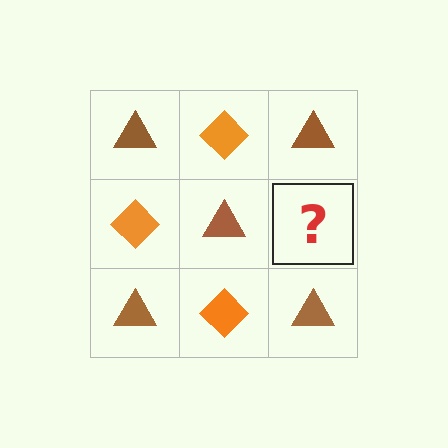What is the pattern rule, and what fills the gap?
The rule is that it alternates brown triangle and orange diamond in a checkerboard pattern. The gap should be filled with an orange diamond.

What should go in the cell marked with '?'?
The missing cell should contain an orange diamond.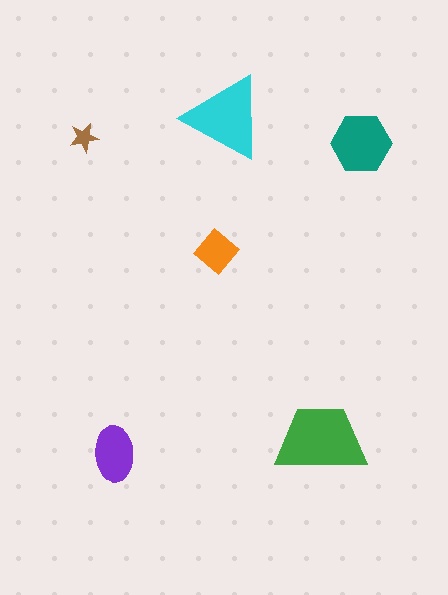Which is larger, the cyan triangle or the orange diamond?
The cyan triangle.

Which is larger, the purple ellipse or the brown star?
The purple ellipse.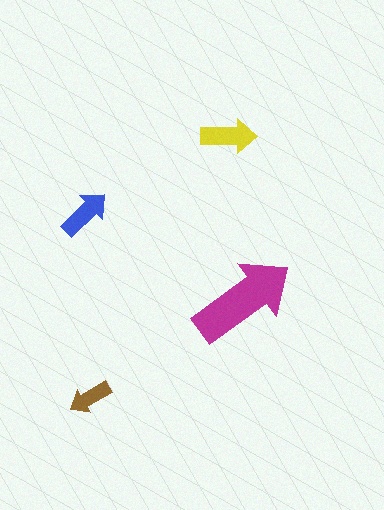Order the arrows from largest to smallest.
the magenta one, the yellow one, the blue one, the brown one.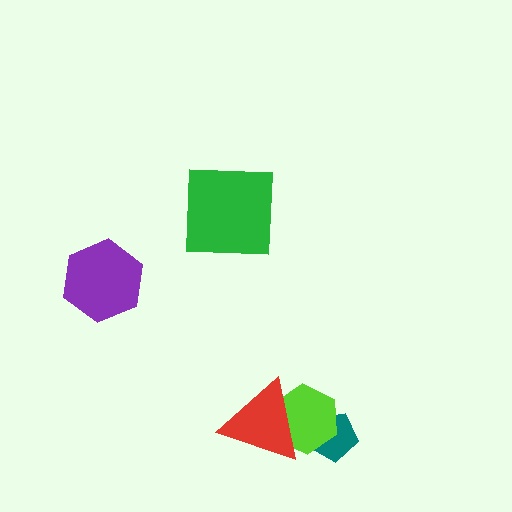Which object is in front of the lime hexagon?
The red triangle is in front of the lime hexagon.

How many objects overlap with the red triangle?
1 object overlaps with the red triangle.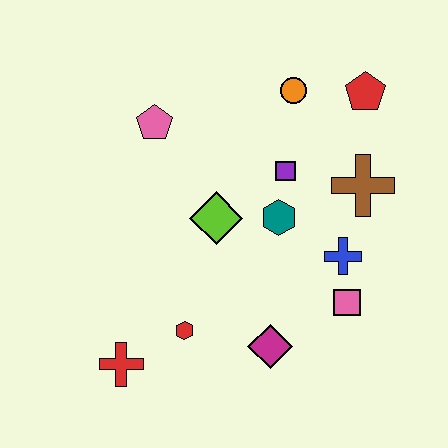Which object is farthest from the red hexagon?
The red pentagon is farthest from the red hexagon.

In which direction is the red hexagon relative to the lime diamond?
The red hexagon is below the lime diamond.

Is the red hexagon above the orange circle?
No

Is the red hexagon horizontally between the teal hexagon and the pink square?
No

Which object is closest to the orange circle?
The red pentagon is closest to the orange circle.